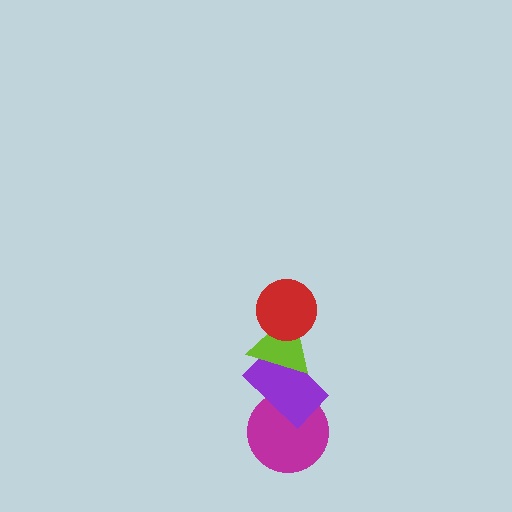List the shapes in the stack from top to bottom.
From top to bottom: the red circle, the lime triangle, the purple rectangle, the magenta circle.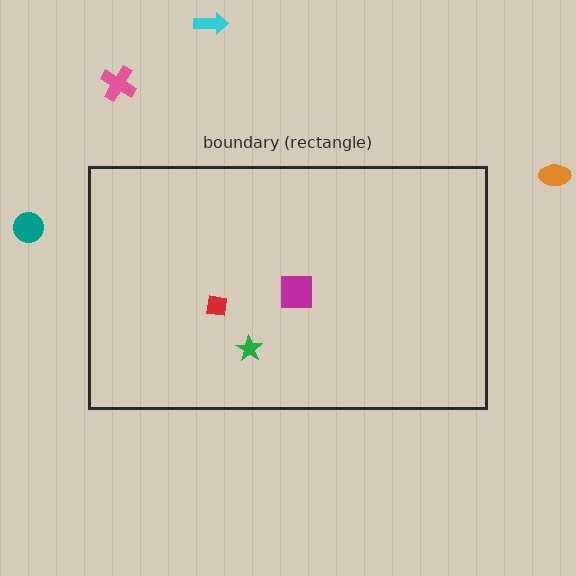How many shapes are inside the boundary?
3 inside, 4 outside.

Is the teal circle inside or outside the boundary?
Outside.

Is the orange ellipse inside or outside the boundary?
Outside.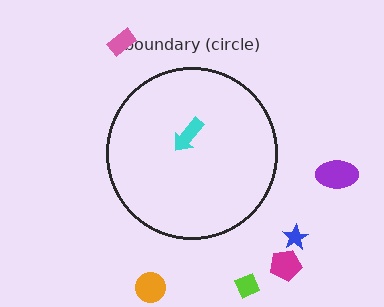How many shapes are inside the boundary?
1 inside, 6 outside.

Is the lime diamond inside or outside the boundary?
Outside.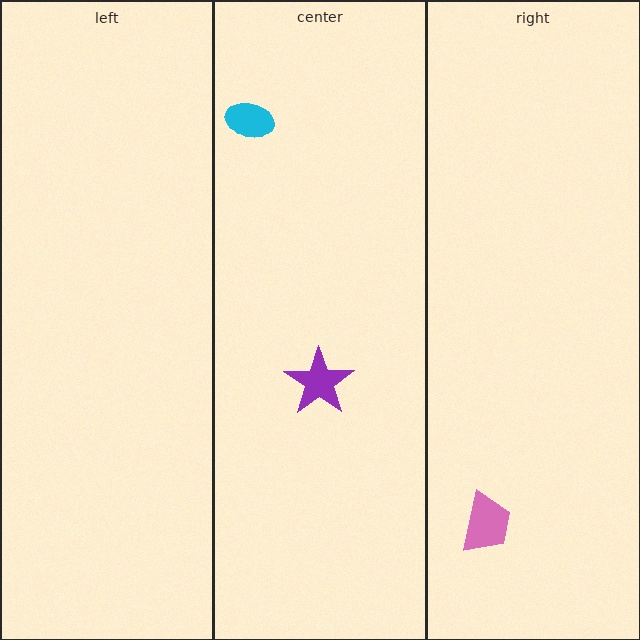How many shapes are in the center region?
2.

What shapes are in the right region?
The pink trapezoid.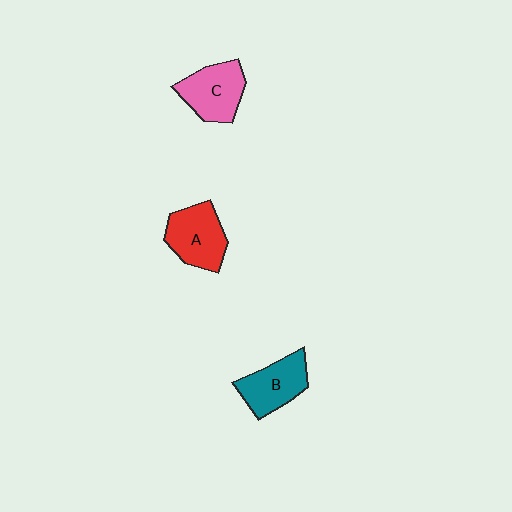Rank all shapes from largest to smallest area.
From largest to smallest: A (red), C (pink), B (teal).